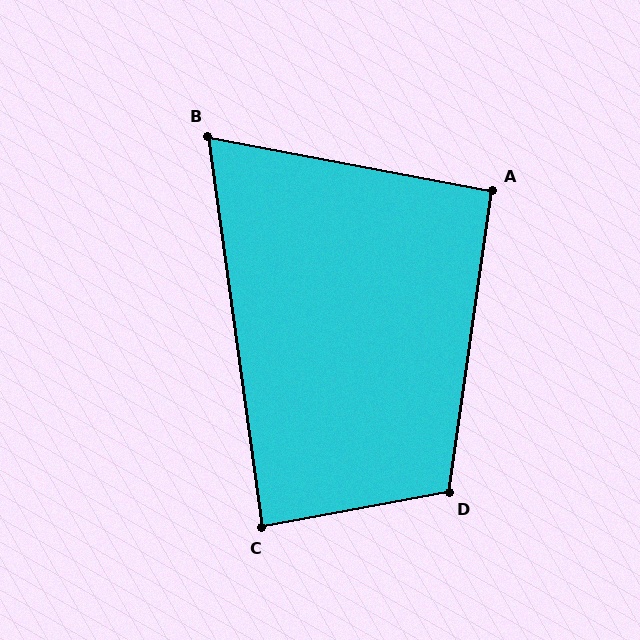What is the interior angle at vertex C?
Approximately 87 degrees (approximately right).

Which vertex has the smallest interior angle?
B, at approximately 71 degrees.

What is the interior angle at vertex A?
Approximately 93 degrees (approximately right).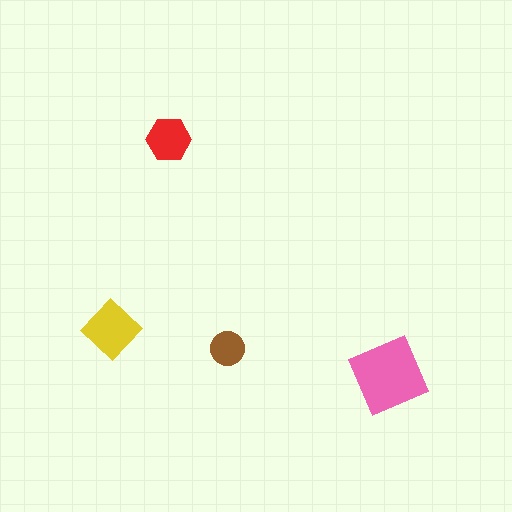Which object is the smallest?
The brown circle.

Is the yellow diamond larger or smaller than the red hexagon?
Larger.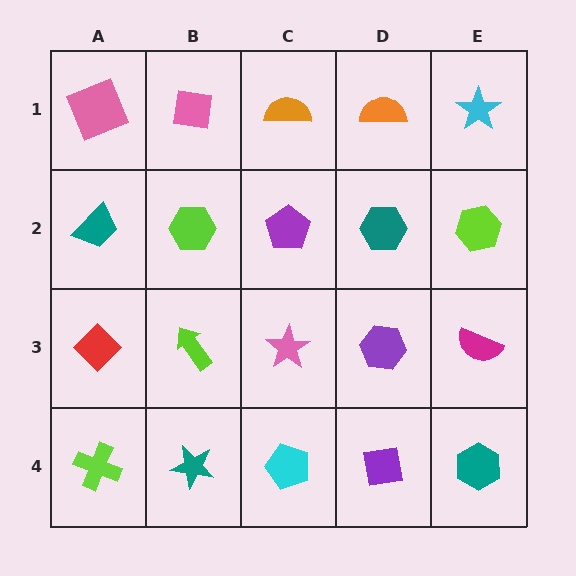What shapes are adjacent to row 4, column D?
A purple hexagon (row 3, column D), a cyan pentagon (row 4, column C), a teal hexagon (row 4, column E).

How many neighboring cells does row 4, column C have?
3.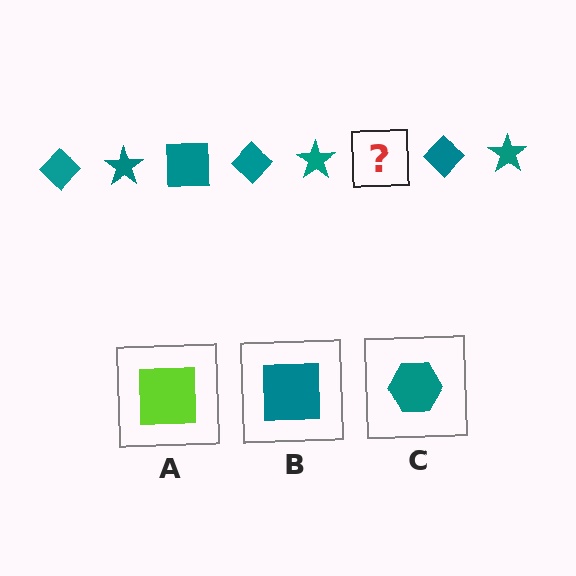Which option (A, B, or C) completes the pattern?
B.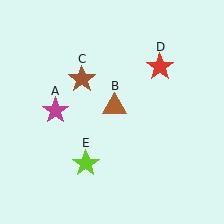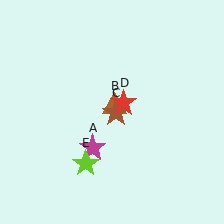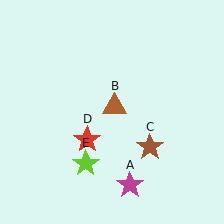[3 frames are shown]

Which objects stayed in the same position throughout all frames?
Brown triangle (object B) and lime star (object E) remained stationary.